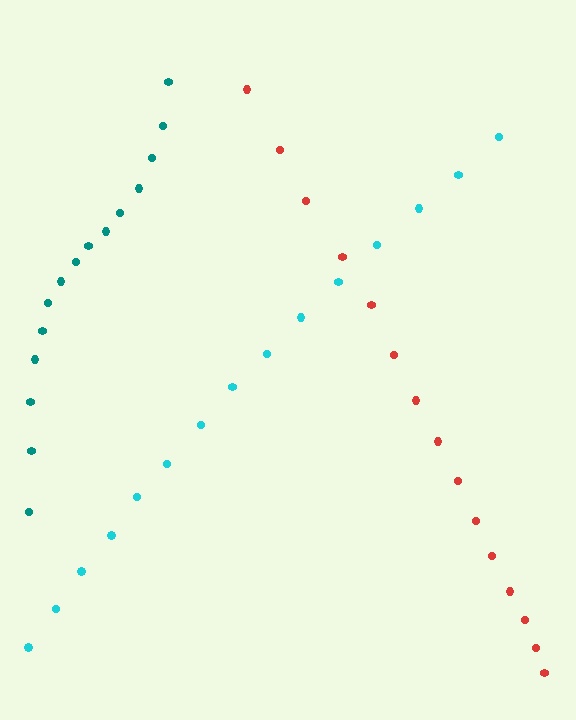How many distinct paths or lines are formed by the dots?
There are 3 distinct paths.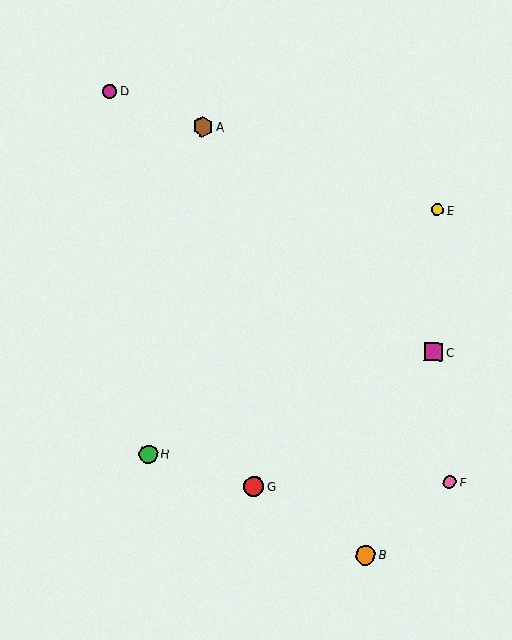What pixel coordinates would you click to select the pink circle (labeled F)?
Click at (450, 482) to select the pink circle F.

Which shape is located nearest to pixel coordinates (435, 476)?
The pink circle (labeled F) at (450, 482) is nearest to that location.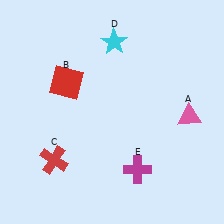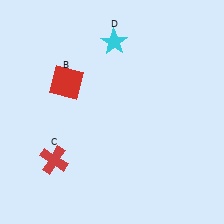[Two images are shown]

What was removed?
The magenta cross (E), the pink triangle (A) were removed in Image 2.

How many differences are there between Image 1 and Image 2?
There are 2 differences between the two images.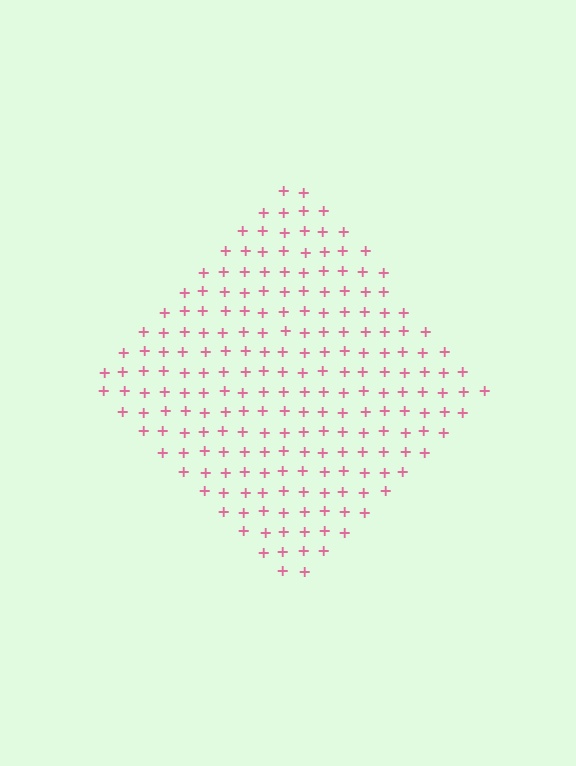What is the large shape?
The large shape is a diamond.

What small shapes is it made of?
It is made of small plus signs.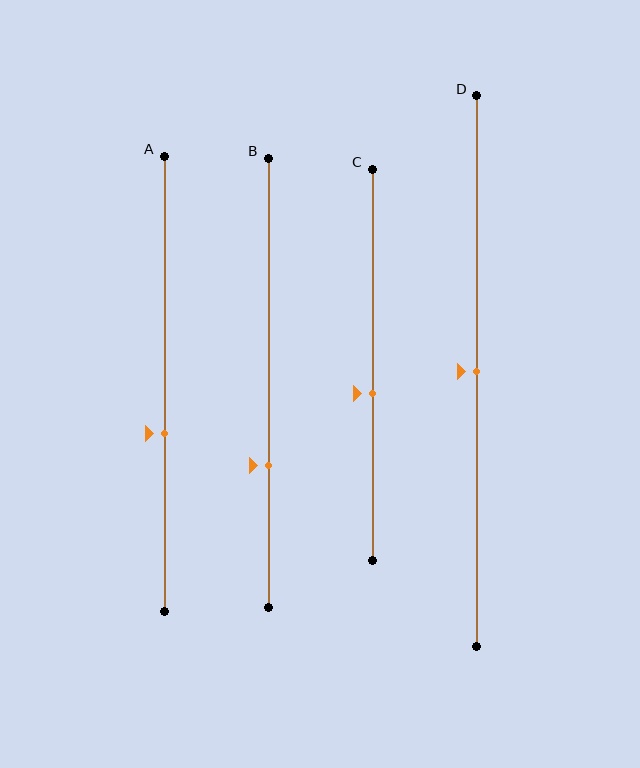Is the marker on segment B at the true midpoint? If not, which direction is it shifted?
No, the marker on segment B is shifted downward by about 18% of the segment length.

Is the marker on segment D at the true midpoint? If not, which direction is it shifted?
Yes, the marker on segment D is at the true midpoint.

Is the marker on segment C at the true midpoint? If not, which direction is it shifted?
No, the marker on segment C is shifted downward by about 7% of the segment length.